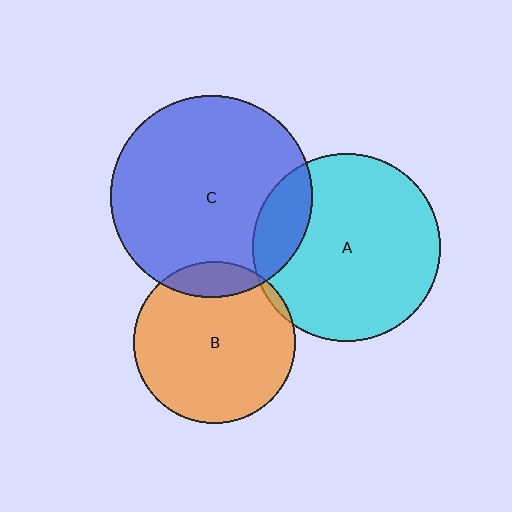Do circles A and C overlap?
Yes.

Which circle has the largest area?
Circle C (blue).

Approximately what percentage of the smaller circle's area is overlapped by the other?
Approximately 15%.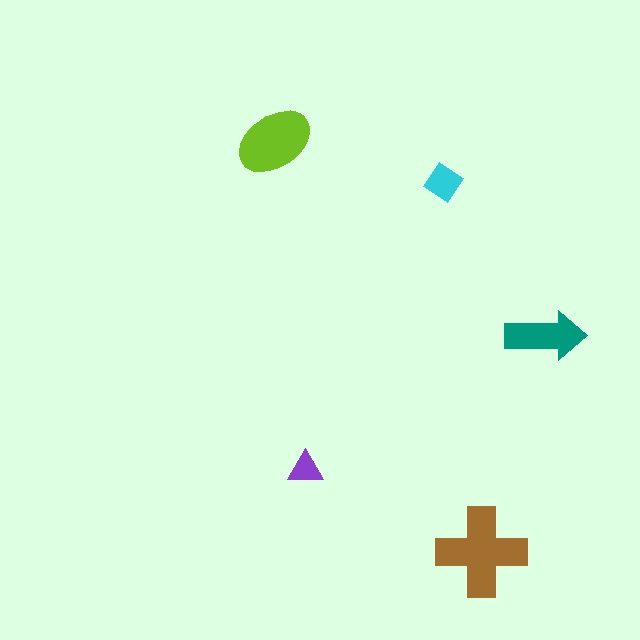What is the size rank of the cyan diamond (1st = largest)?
4th.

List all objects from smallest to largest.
The purple triangle, the cyan diamond, the teal arrow, the lime ellipse, the brown cross.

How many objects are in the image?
There are 5 objects in the image.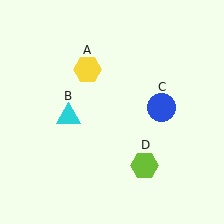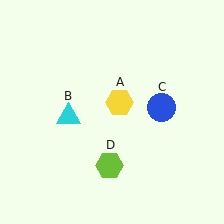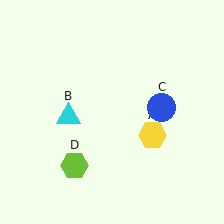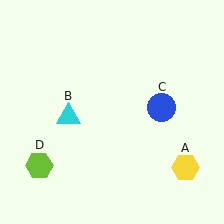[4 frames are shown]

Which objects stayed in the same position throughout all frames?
Cyan triangle (object B) and blue circle (object C) remained stationary.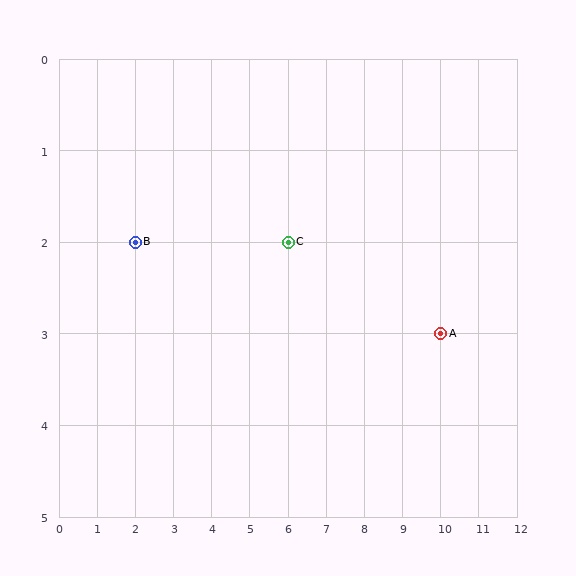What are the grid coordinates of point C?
Point C is at grid coordinates (6, 2).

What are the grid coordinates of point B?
Point B is at grid coordinates (2, 2).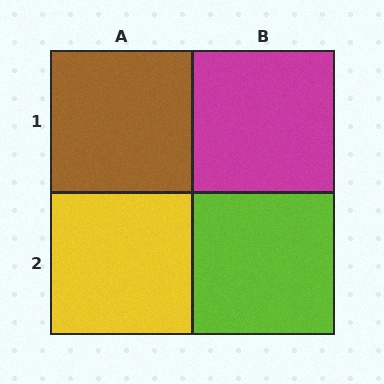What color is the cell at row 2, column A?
Yellow.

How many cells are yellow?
1 cell is yellow.